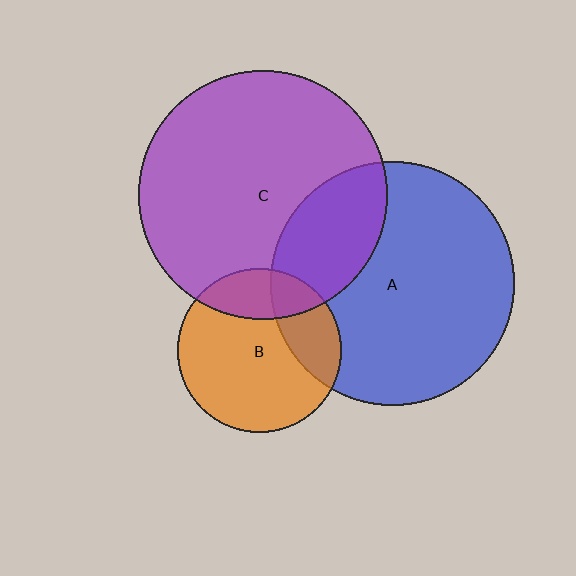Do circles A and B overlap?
Yes.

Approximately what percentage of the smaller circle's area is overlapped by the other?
Approximately 25%.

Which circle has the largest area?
Circle C (purple).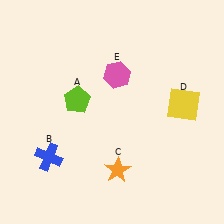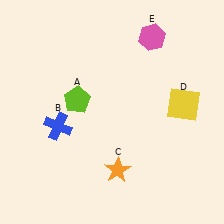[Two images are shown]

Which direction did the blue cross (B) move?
The blue cross (B) moved up.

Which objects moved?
The objects that moved are: the blue cross (B), the pink hexagon (E).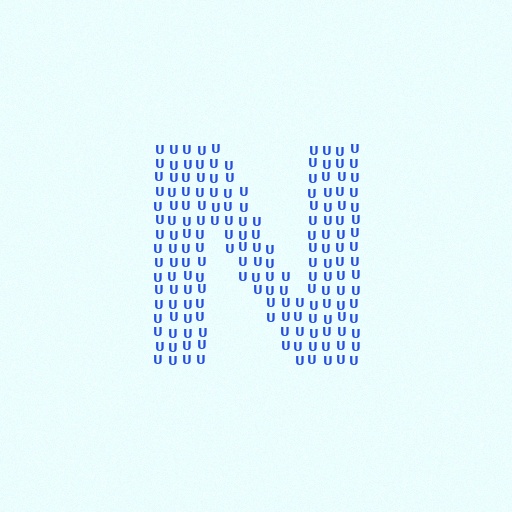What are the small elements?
The small elements are letter U's.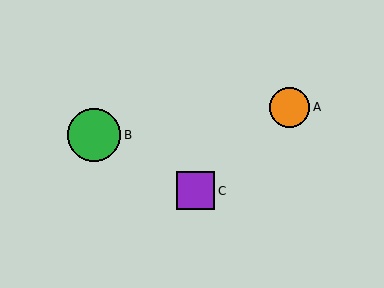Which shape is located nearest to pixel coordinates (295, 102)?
The orange circle (labeled A) at (290, 107) is nearest to that location.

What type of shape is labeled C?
Shape C is a purple square.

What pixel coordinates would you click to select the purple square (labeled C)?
Click at (196, 191) to select the purple square C.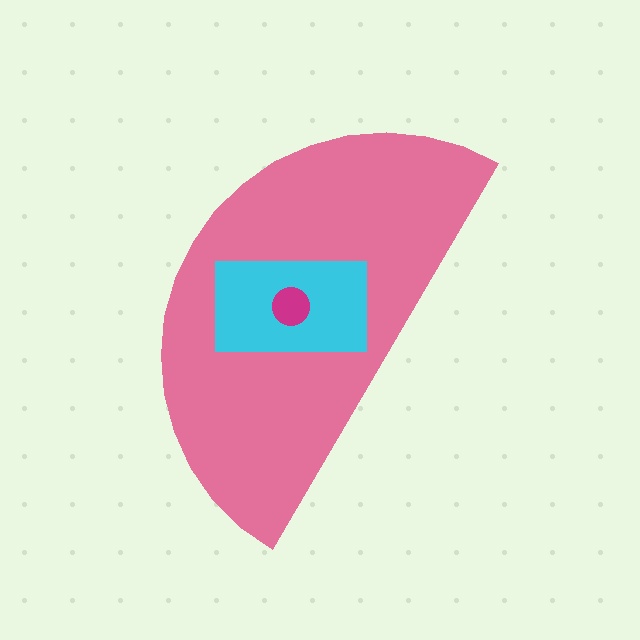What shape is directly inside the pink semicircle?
The cyan rectangle.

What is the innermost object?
The magenta circle.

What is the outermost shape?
The pink semicircle.